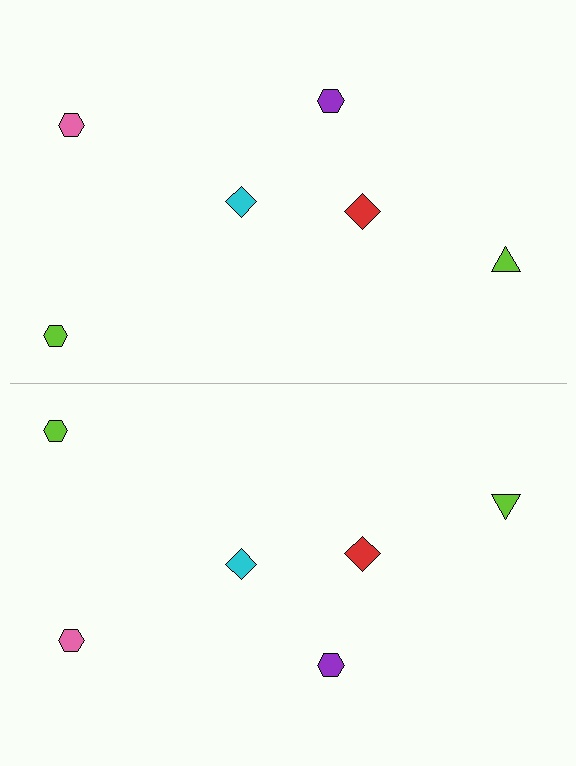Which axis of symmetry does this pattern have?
The pattern has a horizontal axis of symmetry running through the center of the image.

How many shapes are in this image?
There are 12 shapes in this image.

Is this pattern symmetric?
Yes, this pattern has bilateral (reflection) symmetry.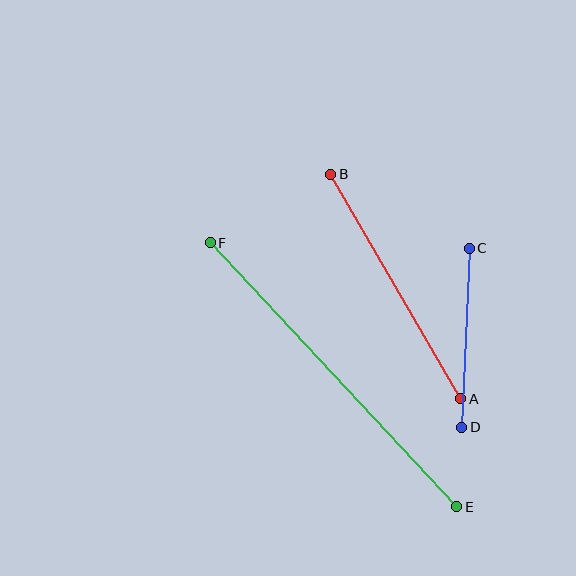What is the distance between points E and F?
The distance is approximately 361 pixels.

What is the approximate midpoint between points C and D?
The midpoint is at approximately (465, 338) pixels.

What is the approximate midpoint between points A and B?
The midpoint is at approximately (396, 286) pixels.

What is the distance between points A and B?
The distance is approximately 259 pixels.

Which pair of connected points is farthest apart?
Points E and F are farthest apart.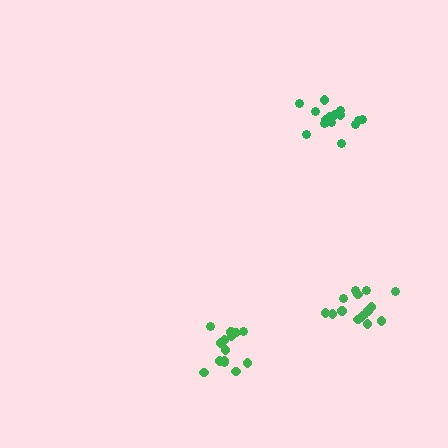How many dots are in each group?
Group 1: 14 dots, Group 2: 15 dots, Group 3: 17 dots (46 total).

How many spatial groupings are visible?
There are 3 spatial groupings.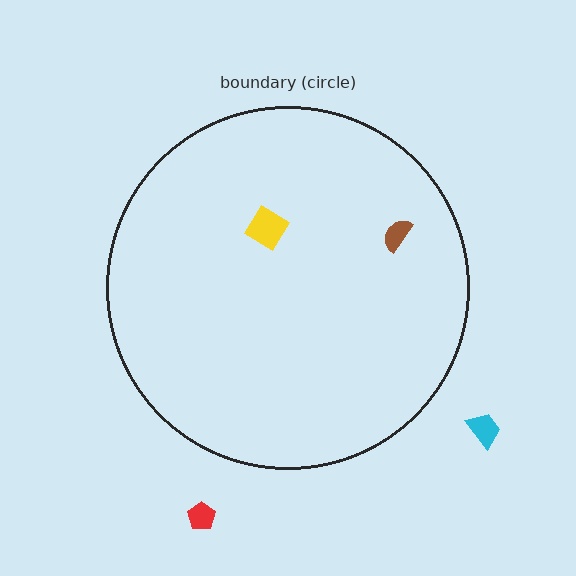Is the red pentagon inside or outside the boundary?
Outside.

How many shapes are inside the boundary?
2 inside, 2 outside.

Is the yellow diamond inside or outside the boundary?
Inside.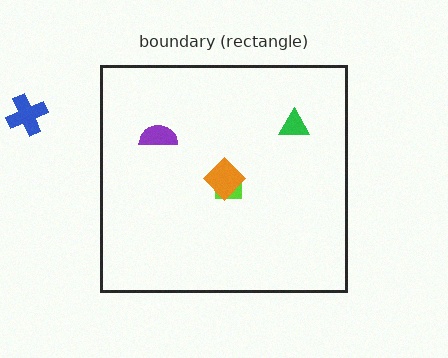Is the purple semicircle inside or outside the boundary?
Inside.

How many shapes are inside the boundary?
4 inside, 1 outside.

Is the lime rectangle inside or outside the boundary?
Inside.